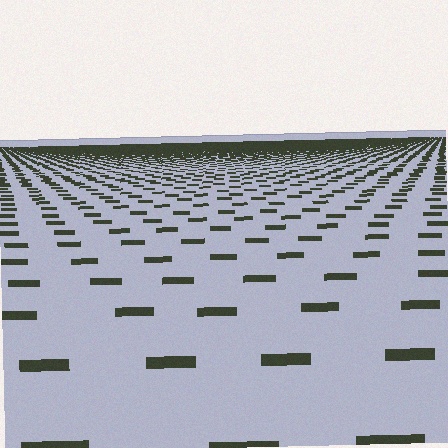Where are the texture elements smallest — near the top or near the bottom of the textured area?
Near the top.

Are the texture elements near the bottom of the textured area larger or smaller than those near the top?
Larger. Near the bottom, elements are closer to the viewer and appear at a bigger on-screen size.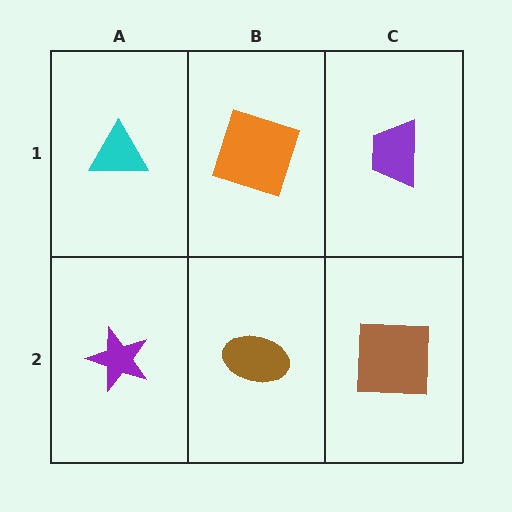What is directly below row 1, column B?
A brown ellipse.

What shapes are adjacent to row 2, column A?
A cyan triangle (row 1, column A), a brown ellipse (row 2, column B).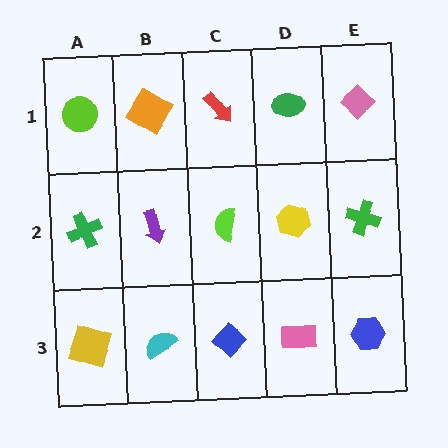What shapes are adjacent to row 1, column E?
A green cross (row 2, column E), a green ellipse (row 1, column D).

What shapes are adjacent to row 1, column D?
A yellow hexagon (row 2, column D), a red arrow (row 1, column C), a pink diamond (row 1, column E).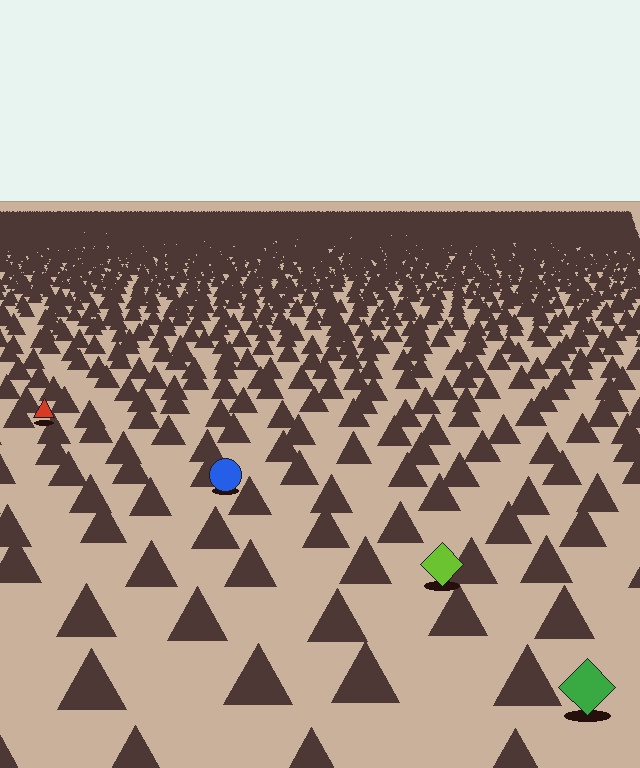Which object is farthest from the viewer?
The red triangle is farthest from the viewer. It appears smaller and the ground texture around it is denser.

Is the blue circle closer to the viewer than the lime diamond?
No. The lime diamond is closer — you can tell from the texture gradient: the ground texture is coarser near it.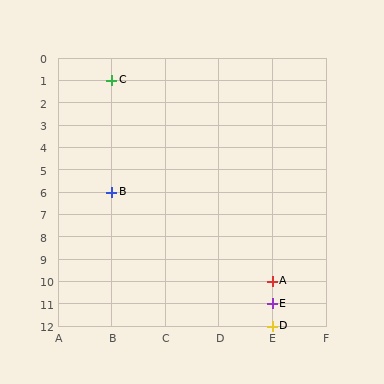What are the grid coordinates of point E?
Point E is at grid coordinates (E, 11).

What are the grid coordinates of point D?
Point D is at grid coordinates (E, 12).